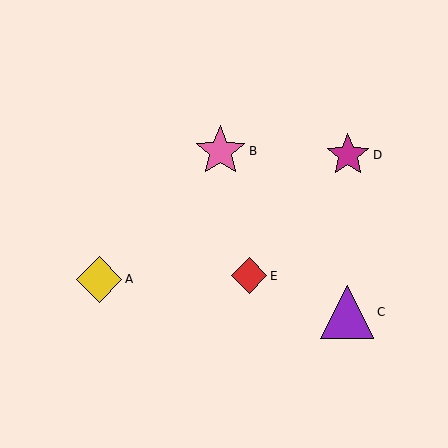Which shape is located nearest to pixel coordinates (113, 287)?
The yellow diamond (labeled A) at (99, 279) is nearest to that location.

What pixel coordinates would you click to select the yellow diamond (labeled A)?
Click at (99, 279) to select the yellow diamond A.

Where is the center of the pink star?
The center of the pink star is at (220, 151).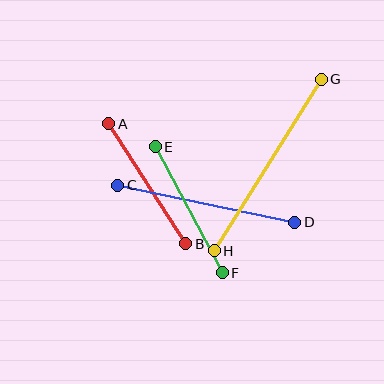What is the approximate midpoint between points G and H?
The midpoint is at approximately (268, 165) pixels.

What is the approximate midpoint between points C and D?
The midpoint is at approximately (206, 204) pixels.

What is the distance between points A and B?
The distance is approximately 142 pixels.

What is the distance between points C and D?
The distance is approximately 181 pixels.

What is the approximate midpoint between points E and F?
The midpoint is at approximately (189, 210) pixels.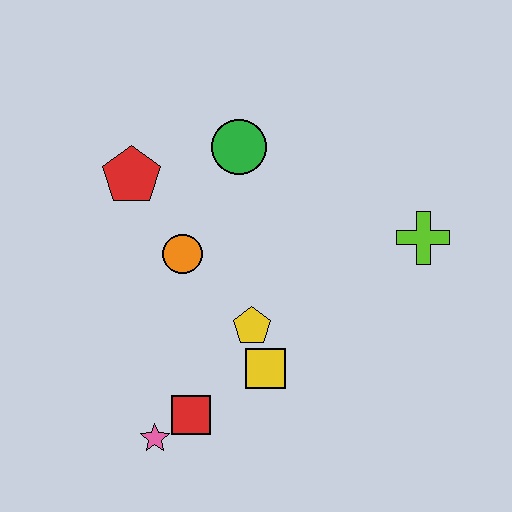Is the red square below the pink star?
No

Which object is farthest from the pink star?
The lime cross is farthest from the pink star.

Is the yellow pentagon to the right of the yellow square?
No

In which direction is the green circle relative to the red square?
The green circle is above the red square.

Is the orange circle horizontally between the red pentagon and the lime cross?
Yes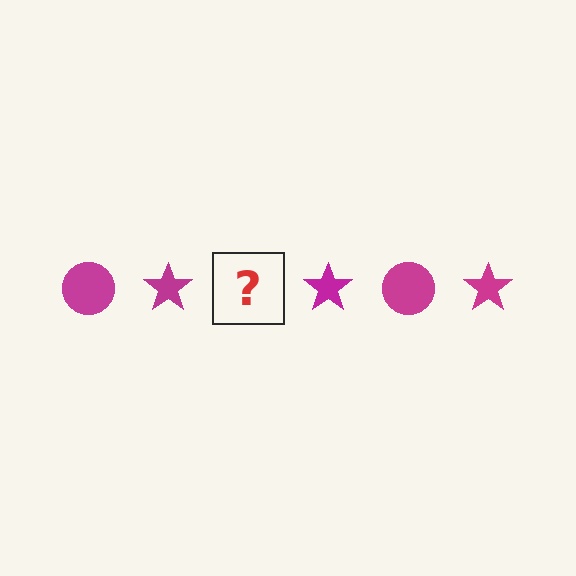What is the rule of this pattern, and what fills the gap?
The rule is that the pattern cycles through circle, star shapes in magenta. The gap should be filled with a magenta circle.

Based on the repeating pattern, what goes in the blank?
The blank should be a magenta circle.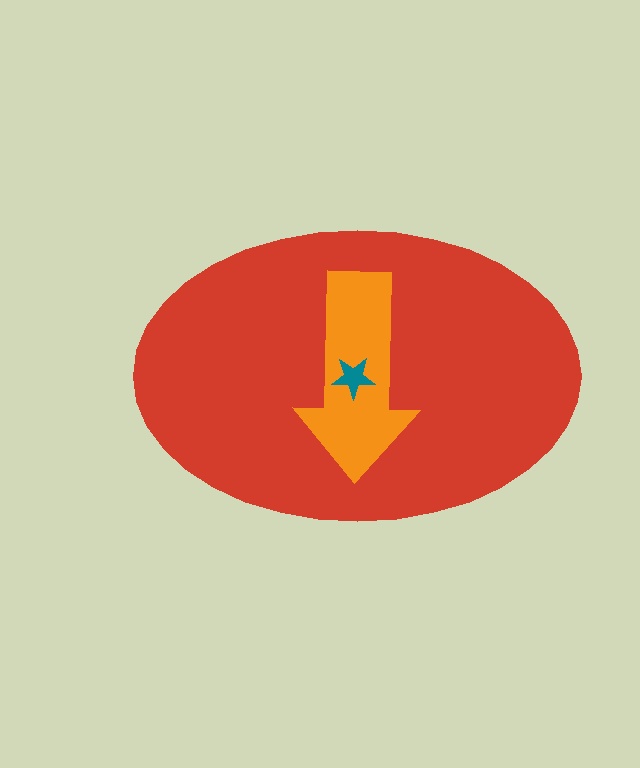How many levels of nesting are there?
3.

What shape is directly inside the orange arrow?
The teal star.